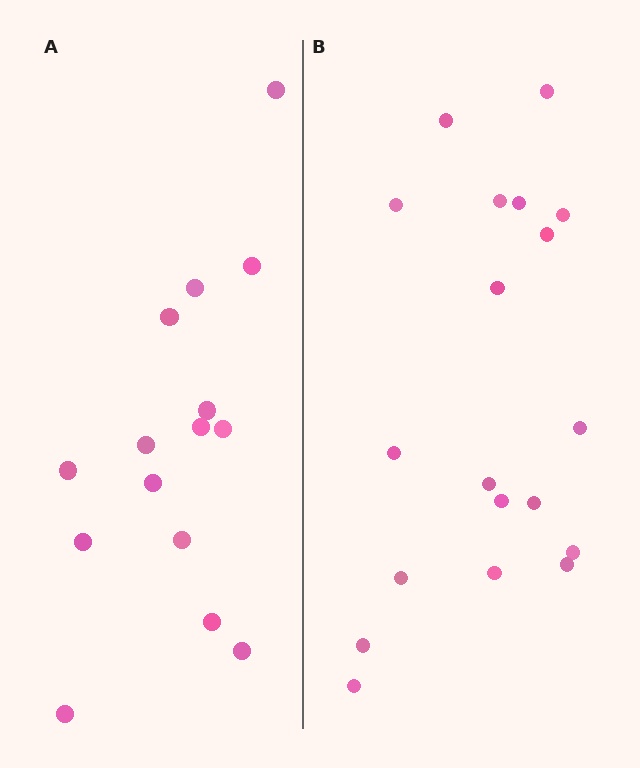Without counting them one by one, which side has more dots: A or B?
Region B (the right region) has more dots.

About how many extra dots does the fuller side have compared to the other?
Region B has about 4 more dots than region A.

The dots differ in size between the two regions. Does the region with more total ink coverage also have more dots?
No. Region A has more total ink coverage because its dots are larger, but region B actually contains more individual dots. Total area can be misleading — the number of items is what matters here.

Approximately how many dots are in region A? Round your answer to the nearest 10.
About 20 dots. (The exact count is 15, which rounds to 20.)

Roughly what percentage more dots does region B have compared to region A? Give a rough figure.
About 25% more.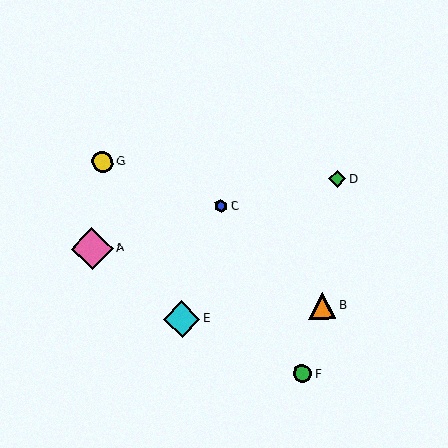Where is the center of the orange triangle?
The center of the orange triangle is at (322, 306).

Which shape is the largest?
The pink diamond (labeled A) is the largest.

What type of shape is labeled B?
Shape B is an orange triangle.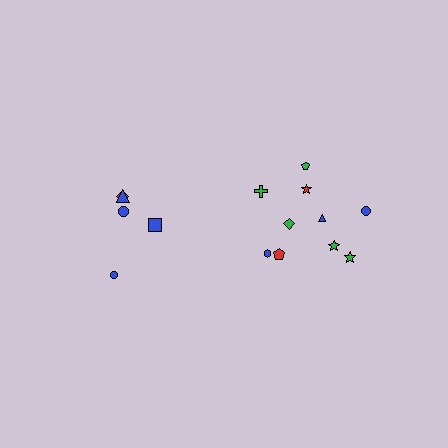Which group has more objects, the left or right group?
The right group.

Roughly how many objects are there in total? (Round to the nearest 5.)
Roughly 15 objects in total.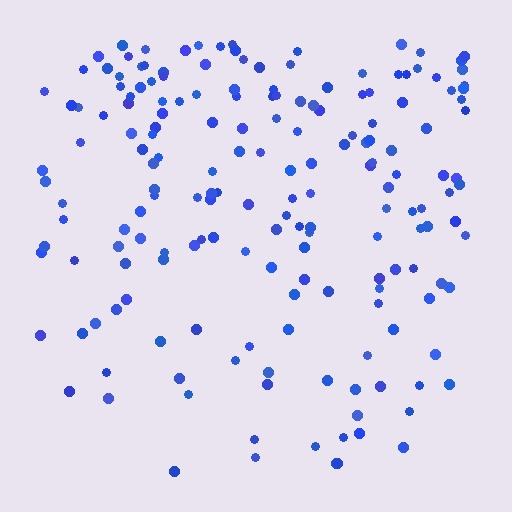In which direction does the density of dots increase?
From bottom to top, with the top side densest.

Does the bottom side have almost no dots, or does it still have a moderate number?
Still a moderate number, just noticeably fewer than the top.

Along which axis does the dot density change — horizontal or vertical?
Vertical.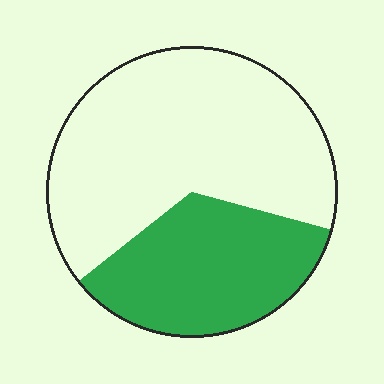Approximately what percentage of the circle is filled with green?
Approximately 35%.